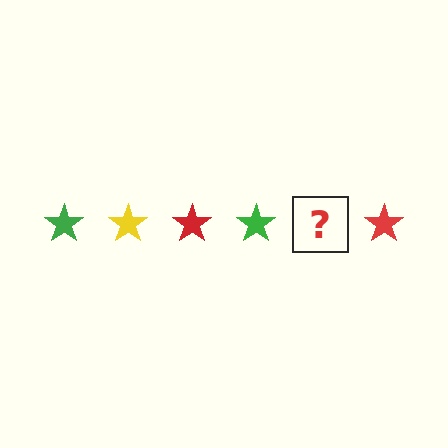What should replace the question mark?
The question mark should be replaced with a yellow star.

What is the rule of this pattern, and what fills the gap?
The rule is that the pattern cycles through green, yellow, red stars. The gap should be filled with a yellow star.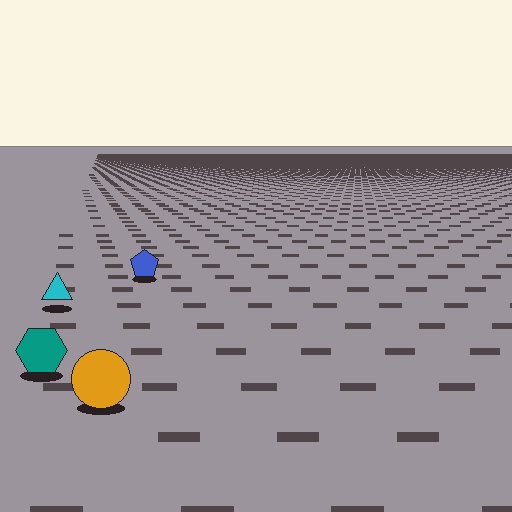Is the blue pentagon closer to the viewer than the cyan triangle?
No. The cyan triangle is closer — you can tell from the texture gradient: the ground texture is coarser near it.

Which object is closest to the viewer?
The orange circle is closest. The texture marks near it are larger and more spread out.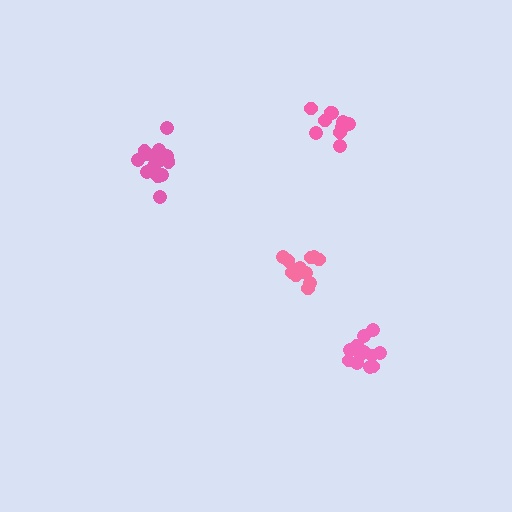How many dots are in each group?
Group 1: 13 dots, Group 2: 11 dots, Group 3: 16 dots, Group 4: 12 dots (52 total).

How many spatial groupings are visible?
There are 4 spatial groupings.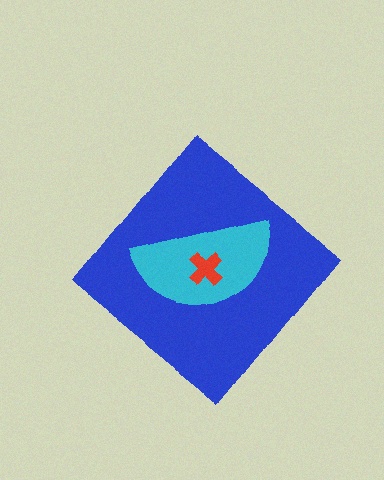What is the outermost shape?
The blue diamond.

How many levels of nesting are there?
3.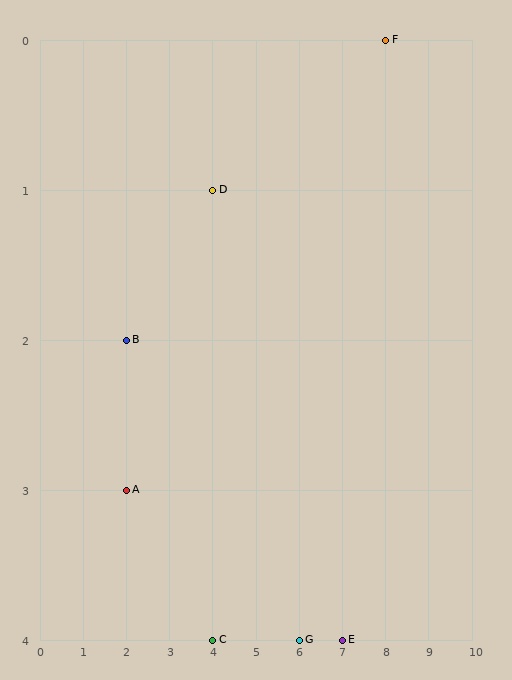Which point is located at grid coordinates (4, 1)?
Point D is at (4, 1).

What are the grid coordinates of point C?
Point C is at grid coordinates (4, 4).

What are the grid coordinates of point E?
Point E is at grid coordinates (7, 4).